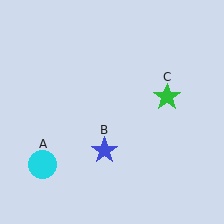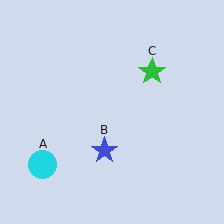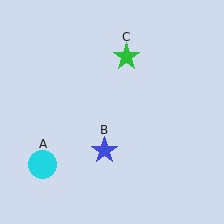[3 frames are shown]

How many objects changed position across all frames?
1 object changed position: green star (object C).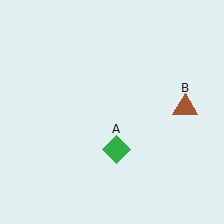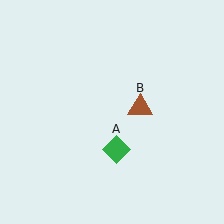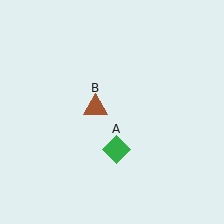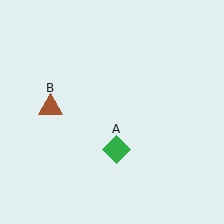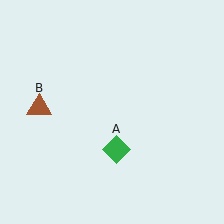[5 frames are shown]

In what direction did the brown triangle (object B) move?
The brown triangle (object B) moved left.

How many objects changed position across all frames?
1 object changed position: brown triangle (object B).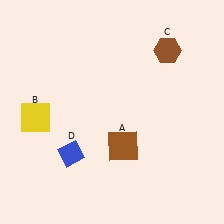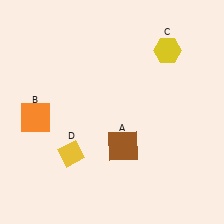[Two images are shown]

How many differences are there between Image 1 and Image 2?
There are 3 differences between the two images.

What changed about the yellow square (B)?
In Image 1, B is yellow. In Image 2, it changed to orange.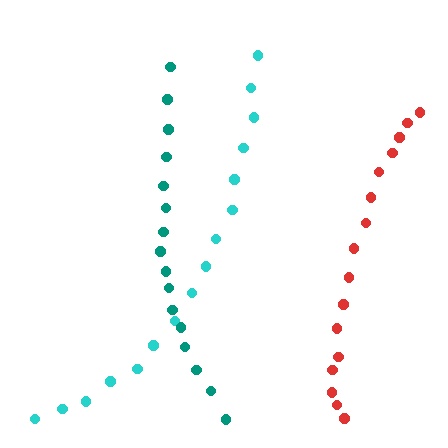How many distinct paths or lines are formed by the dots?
There are 3 distinct paths.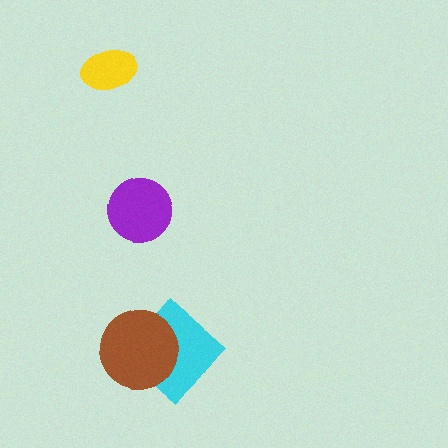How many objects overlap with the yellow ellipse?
0 objects overlap with the yellow ellipse.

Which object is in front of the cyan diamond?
The brown circle is in front of the cyan diamond.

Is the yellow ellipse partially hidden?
No, no other shape covers it.